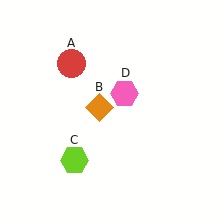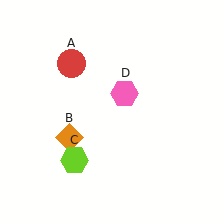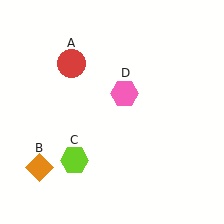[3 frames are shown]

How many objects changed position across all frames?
1 object changed position: orange diamond (object B).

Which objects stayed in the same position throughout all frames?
Red circle (object A) and lime hexagon (object C) and pink hexagon (object D) remained stationary.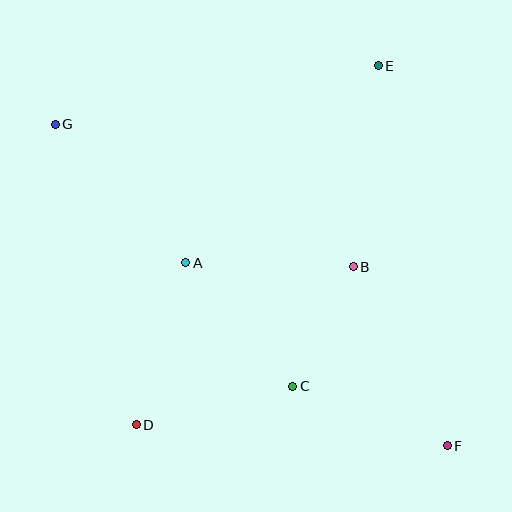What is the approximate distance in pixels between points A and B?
The distance between A and B is approximately 168 pixels.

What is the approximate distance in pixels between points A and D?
The distance between A and D is approximately 169 pixels.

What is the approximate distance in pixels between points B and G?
The distance between B and G is approximately 330 pixels.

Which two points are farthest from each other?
Points F and G are farthest from each other.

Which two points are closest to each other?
Points B and C are closest to each other.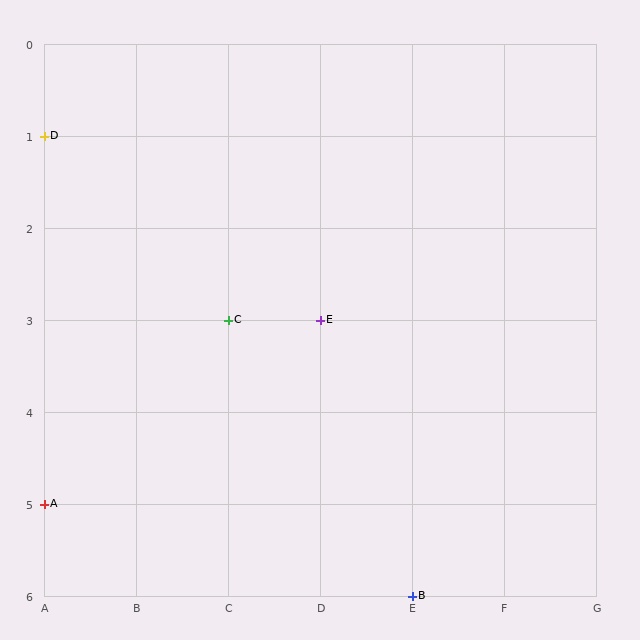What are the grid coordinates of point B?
Point B is at grid coordinates (E, 6).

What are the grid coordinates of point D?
Point D is at grid coordinates (A, 1).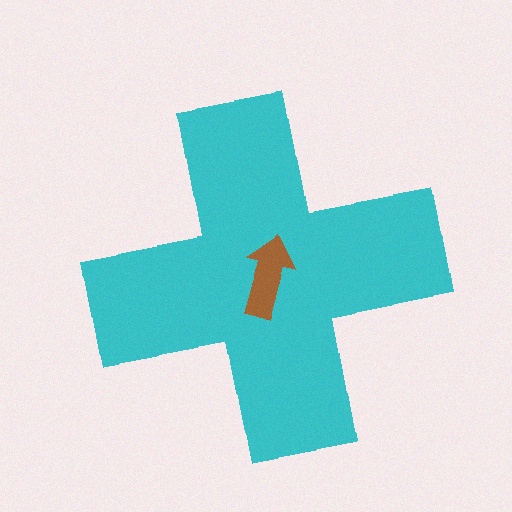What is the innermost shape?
The brown arrow.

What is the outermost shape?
The cyan cross.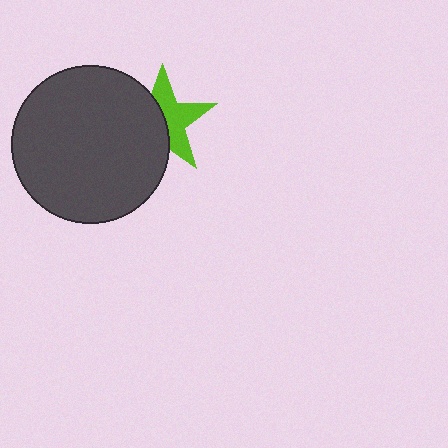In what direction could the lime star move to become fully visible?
The lime star could move right. That would shift it out from behind the dark gray circle entirely.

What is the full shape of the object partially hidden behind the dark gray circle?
The partially hidden object is a lime star.